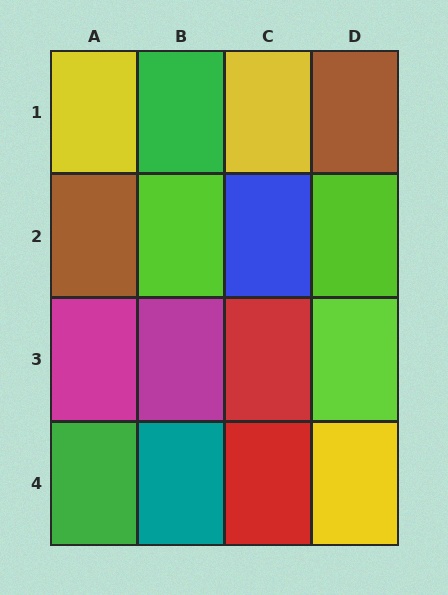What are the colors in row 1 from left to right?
Yellow, green, yellow, brown.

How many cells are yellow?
3 cells are yellow.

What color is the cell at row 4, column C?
Red.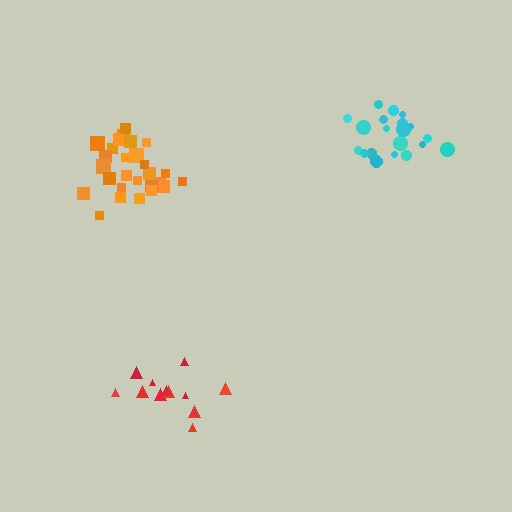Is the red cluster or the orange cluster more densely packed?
Orange.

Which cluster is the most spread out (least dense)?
Red.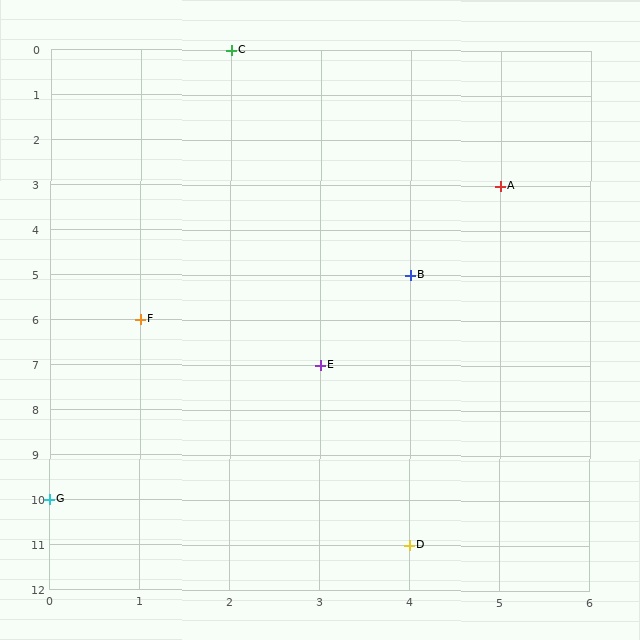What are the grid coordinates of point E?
Point E is at grid coordinates (3, 7).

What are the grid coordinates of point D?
Point D is at grid coordinates (4, 11).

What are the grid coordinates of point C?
Point C is at grid coordinates (2, 0).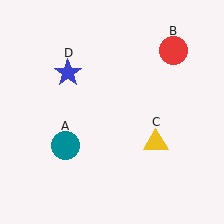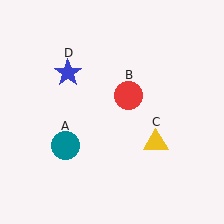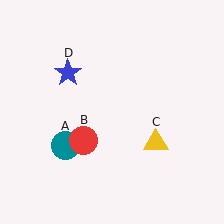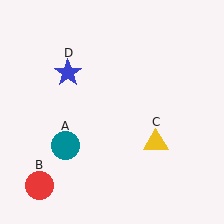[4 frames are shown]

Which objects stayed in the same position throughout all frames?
Teal circle (object A) and yellow triangle (object C) and blue star (object D) remained stationary.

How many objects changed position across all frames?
1 object changed position: red circle (object B).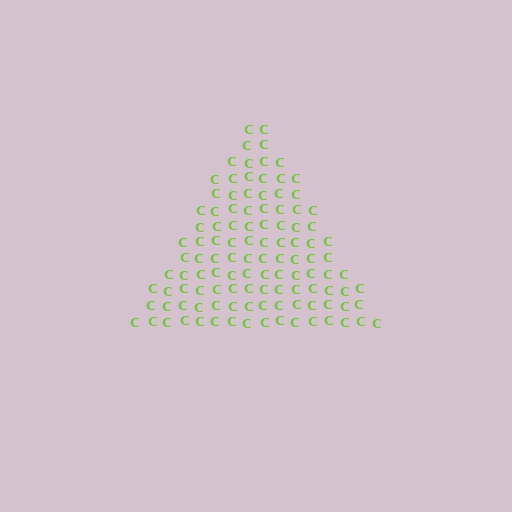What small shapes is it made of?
It is made of small letter C's.